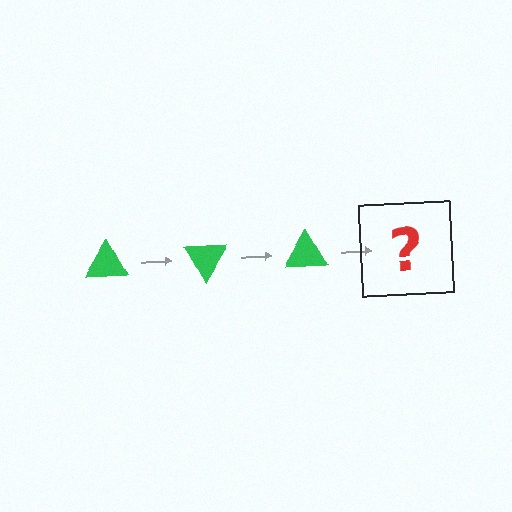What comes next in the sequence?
The next element should be a green triangle rotated 180 degrees.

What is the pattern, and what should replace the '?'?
The pattern is that the triangle rotates 60 degrees each step. The '?' should be a green triangle rotated 180 degrees.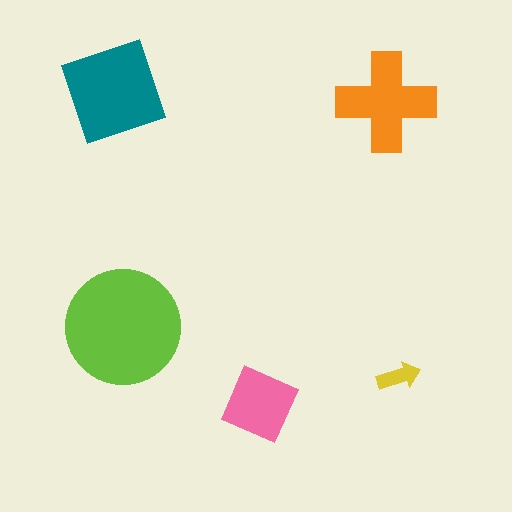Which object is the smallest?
The yellow arrow.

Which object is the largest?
The lime circle.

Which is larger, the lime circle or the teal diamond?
The lime circle.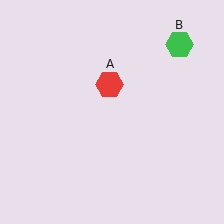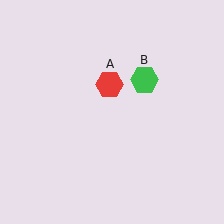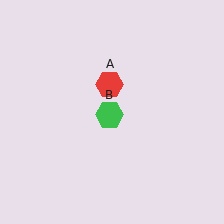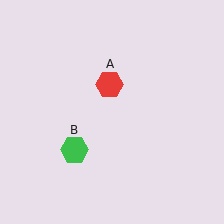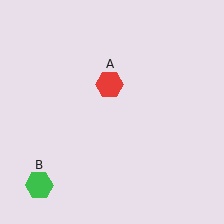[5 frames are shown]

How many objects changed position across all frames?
1 object changed position: green hexagon (object B).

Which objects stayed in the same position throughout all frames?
Red hexagon (object A) remained stationary.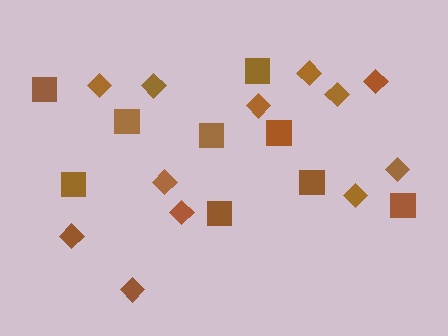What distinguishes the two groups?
There are 2 groups: one group of squares (9) and one group of diamonds (12).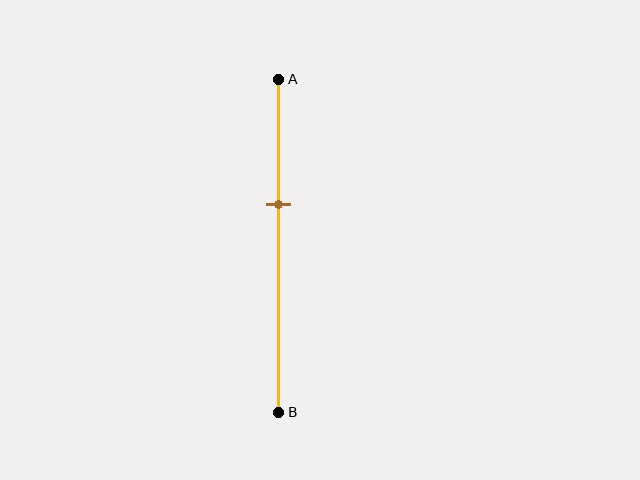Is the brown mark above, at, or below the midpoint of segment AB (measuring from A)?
The brown mark is above the midpoint of segment AB.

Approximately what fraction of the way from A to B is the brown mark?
The brown mark is approximately 40% of the way from A to B.